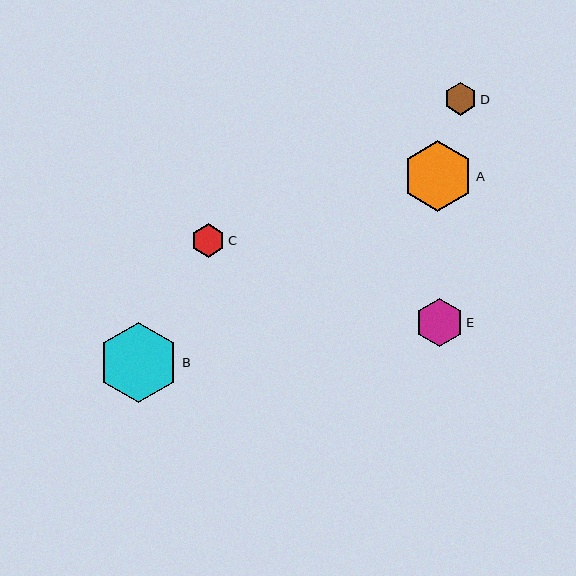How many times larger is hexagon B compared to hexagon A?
Hexagon B is approximately 1.1 times the size of hexagon A.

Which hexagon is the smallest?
Hexagon D is the smallest with a size of approximately 33 pixels.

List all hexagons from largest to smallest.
From largest to smallest: B, A, E, C, D.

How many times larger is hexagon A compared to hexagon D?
Hexagon A is approximately 2.2 times the size of hexagon D.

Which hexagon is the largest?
Hexagon B is the largest with a size of approximately 81 pixels.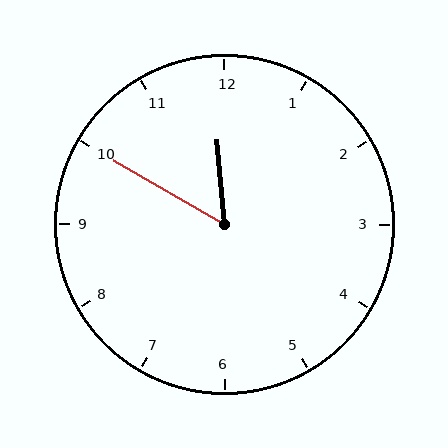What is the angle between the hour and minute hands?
Approximately 55 degrees.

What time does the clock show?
11:50.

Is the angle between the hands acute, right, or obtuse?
It is acute.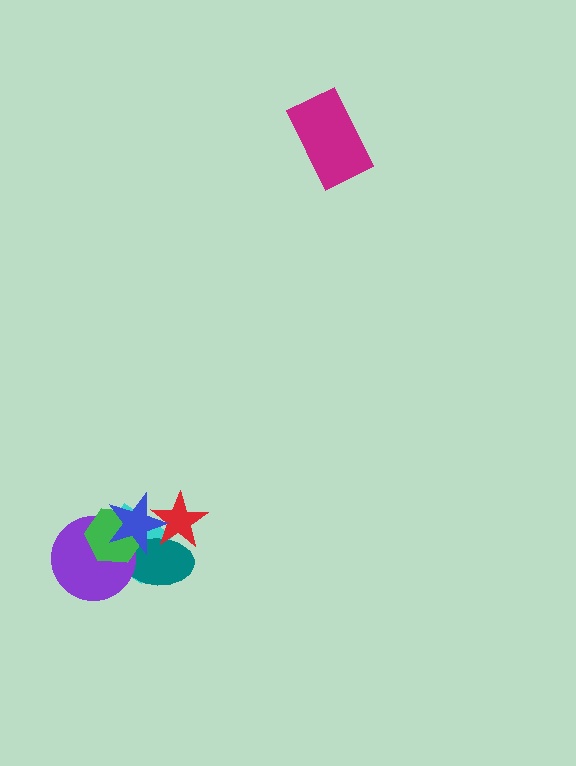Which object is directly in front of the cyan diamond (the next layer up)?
The teal ellipse is directly in front of the cyan diamond.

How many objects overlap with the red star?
3 objects overlap with the red star.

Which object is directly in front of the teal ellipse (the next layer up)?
The purple circle is directly in front of the teal ellipse.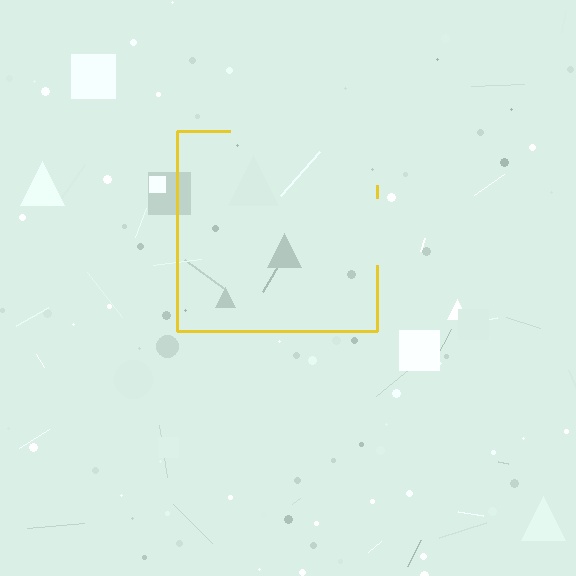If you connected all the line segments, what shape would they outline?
They would outline a square.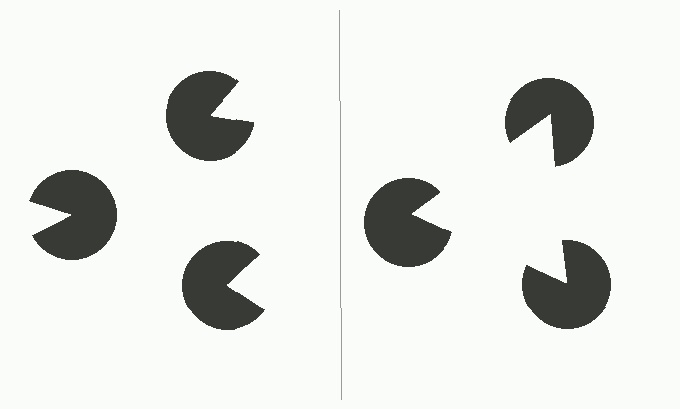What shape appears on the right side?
An illusory triangle.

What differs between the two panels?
The pac-man discs are positioned identically on both sides; only the wedge orientations differ. On the right they align to a triangle; on the left they are misaligned.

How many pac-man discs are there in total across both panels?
6 — 3 on each side.